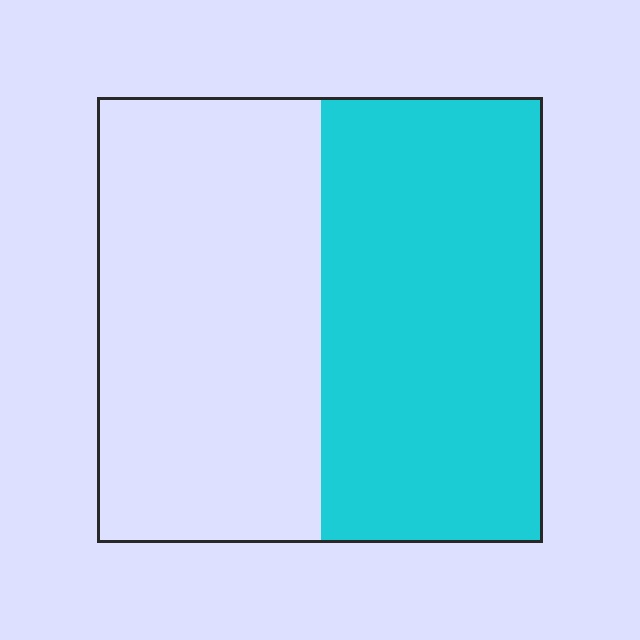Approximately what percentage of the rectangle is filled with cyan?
Approximately 50%.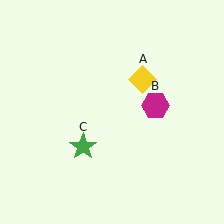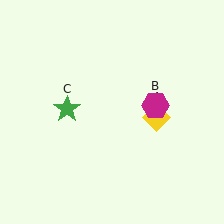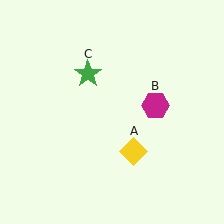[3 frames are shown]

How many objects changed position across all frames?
2 objects changed position: yellow diamond (object A), green star (object C).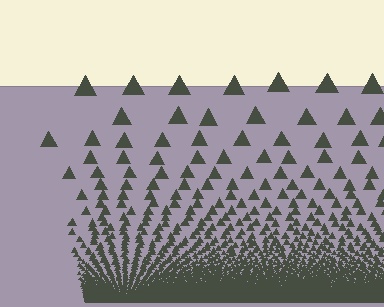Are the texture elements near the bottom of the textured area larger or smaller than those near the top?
Smaller. The gradient is inverted — elements near the bottom are smaller and denser.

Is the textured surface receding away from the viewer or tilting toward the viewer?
The surface appears to tilt toward the viewer. Texture elements get larger and sparser toward the top.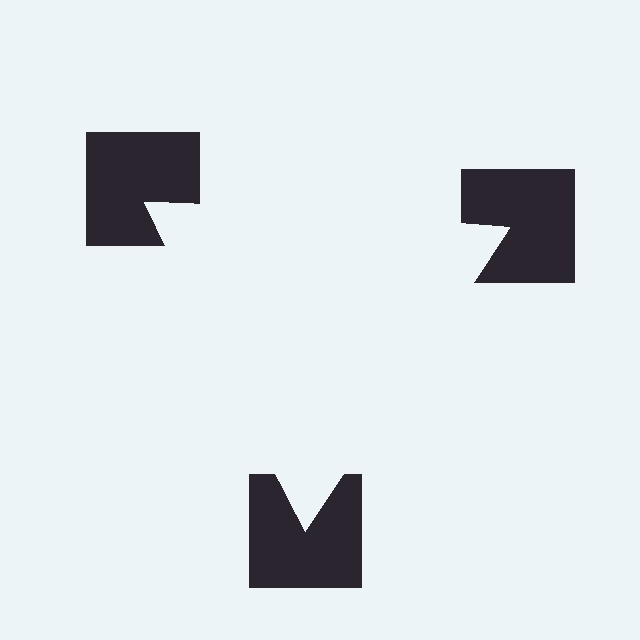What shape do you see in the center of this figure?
An illusory triangle — its edges are inferred from the aligned wedge cuts in the notched squares, not physically drawn.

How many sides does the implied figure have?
3 sides.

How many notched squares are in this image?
There are 3 — one at each vertex of the illusory triangle.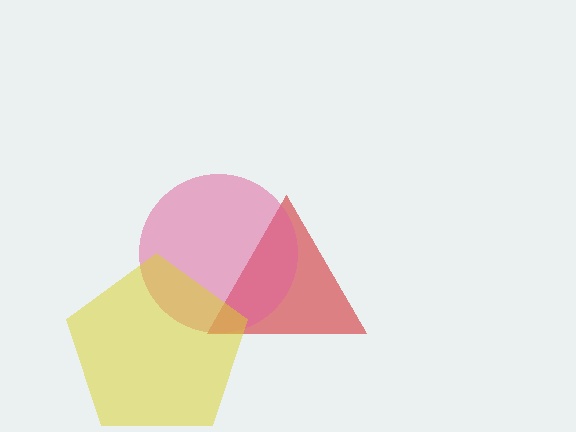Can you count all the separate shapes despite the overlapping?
Yes, there are 3 separate shapes.